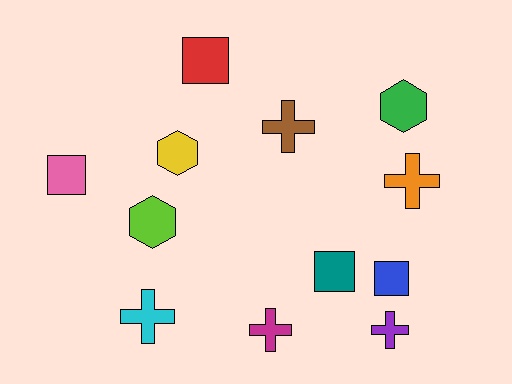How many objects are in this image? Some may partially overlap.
There are 12 objects.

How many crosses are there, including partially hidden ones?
There are 5 crosses.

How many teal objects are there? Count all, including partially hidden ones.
There is 1 teal object.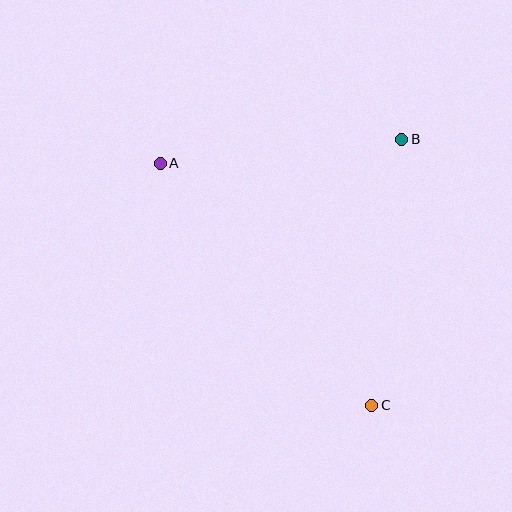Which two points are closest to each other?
Points A and B are closest to each other.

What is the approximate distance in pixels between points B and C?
The distance between B and C is approximately 268 pixels.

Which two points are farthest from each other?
Points A and C are farthest from each other.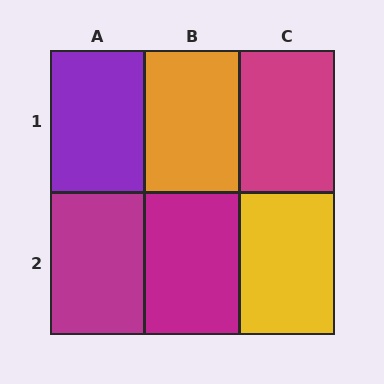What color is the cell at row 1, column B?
Orange.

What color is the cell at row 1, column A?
Purple.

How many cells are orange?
1 cell is orange.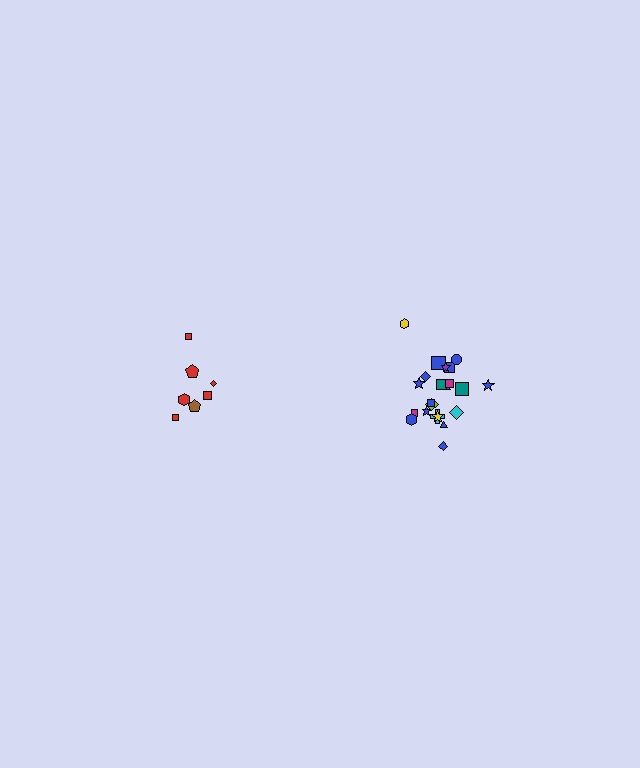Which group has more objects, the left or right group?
The right group.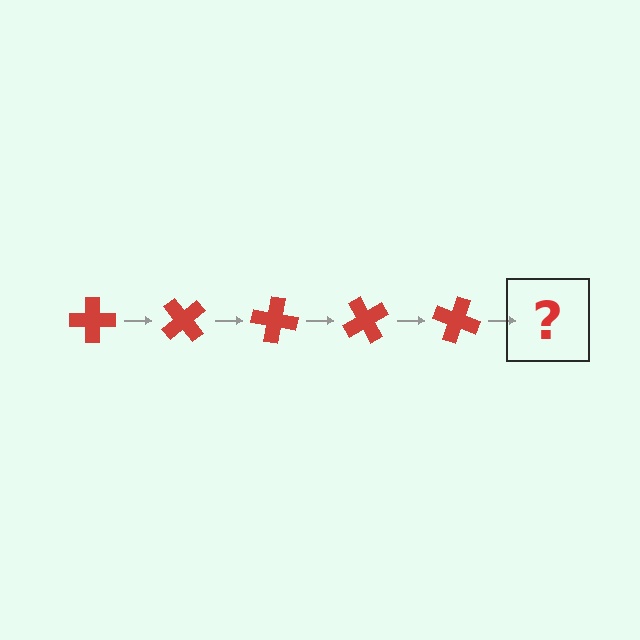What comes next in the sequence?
The next element should be a red cross rotated 250 degrees.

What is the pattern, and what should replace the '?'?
The pattern is that the cross rotates 50 degrees each step. The '?' should be a red cross rotated 250 degrees.